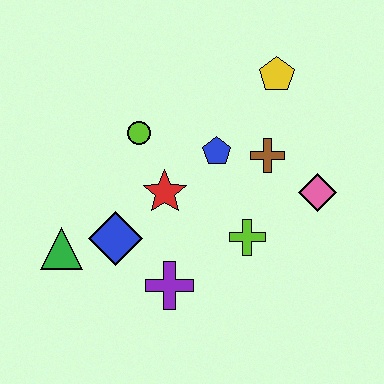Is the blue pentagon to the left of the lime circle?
No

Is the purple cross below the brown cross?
Yes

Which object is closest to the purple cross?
The blue diamond is closest to the purple cross.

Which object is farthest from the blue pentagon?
The green triangle is farthest from the blue pentagon.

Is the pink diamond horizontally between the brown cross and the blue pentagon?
No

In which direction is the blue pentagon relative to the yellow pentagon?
The blue pentagon is below the yellow pentagon.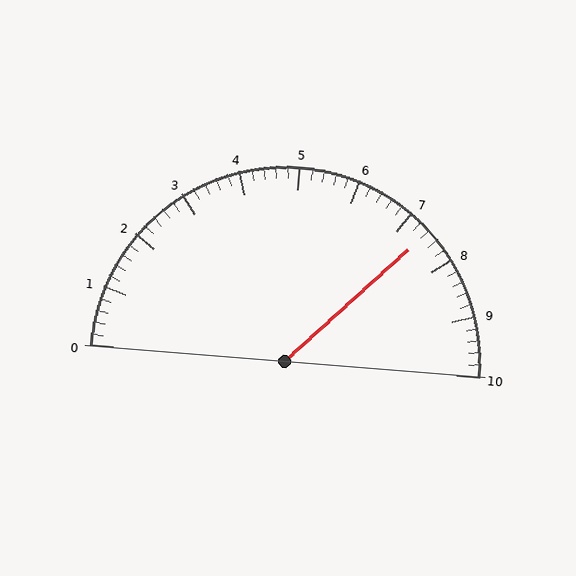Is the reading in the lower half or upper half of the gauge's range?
The reading is in the upper half of the range (0 to 10).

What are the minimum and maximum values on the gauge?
The gauge ranges from 0 to 10.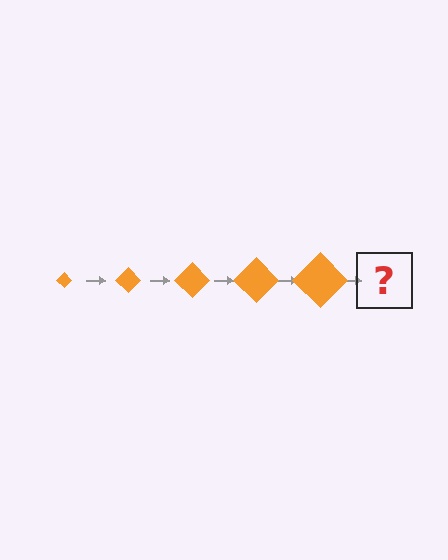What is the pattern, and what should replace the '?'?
The pattern is that the diamond gets progressively larger each step. The '?' should be an orange diamond, larger than the previous one.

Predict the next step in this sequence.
The next step is an orange diamond, larger than the previous one.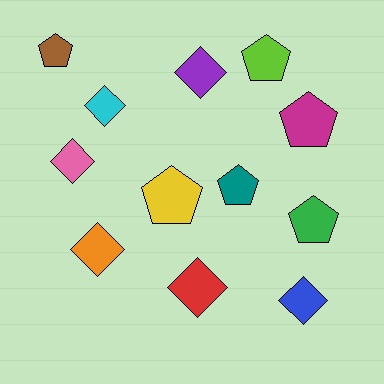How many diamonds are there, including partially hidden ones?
There are 6 diamonds.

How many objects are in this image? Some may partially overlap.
There are 12 objects.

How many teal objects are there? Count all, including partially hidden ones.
There is 1 teal object.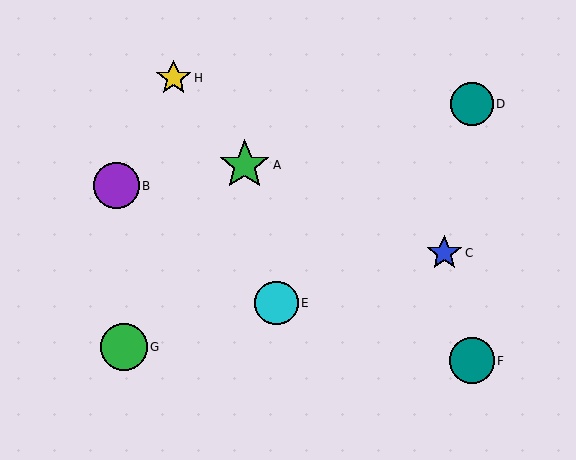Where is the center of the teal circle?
The center of the teal circle is at (472, 361).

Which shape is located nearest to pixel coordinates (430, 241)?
The blue star (labeled C) at (444, 253) is nearest to that location.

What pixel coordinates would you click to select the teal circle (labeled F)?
Click at (472, 361) to select the teal circle F.